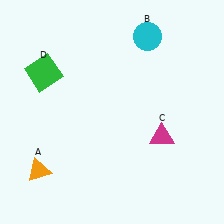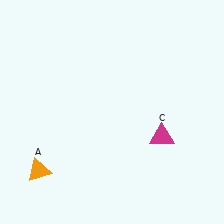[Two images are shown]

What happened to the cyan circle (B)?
The cyan circle (B) was removed in Image 2. It was in the top-right area of Image 1.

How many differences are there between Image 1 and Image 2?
There are 2 differences between the two images.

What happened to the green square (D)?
The green square (D) was removed in Image 2. It was in the top-left area of Image 1.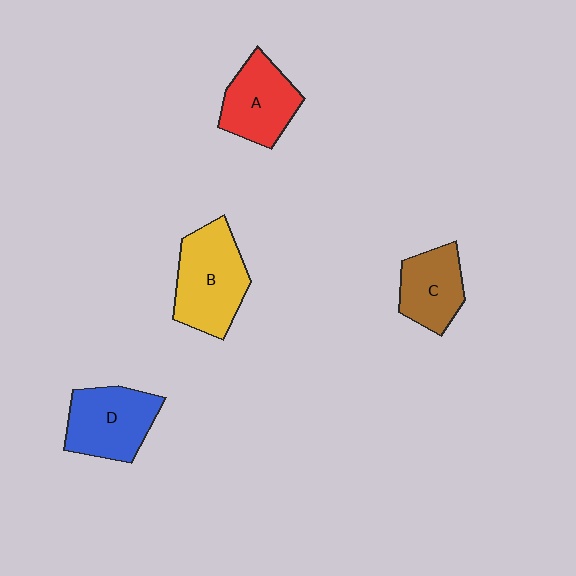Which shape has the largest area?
Shape B (yellow).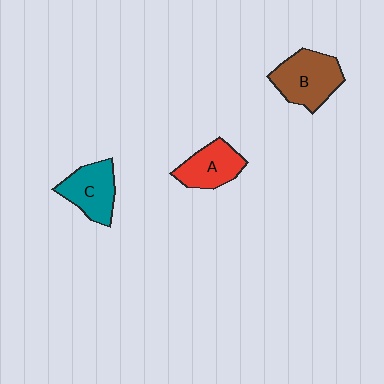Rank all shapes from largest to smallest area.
From largest to smallest: B (brown), C (teal), A (red).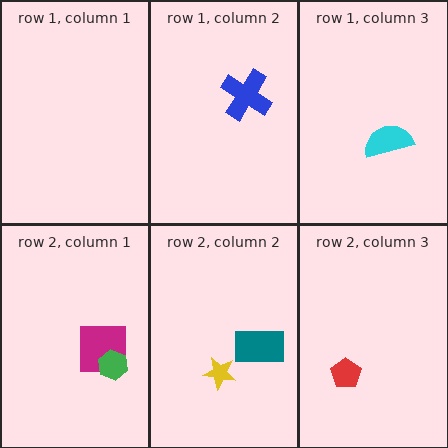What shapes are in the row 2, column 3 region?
The red pentagon.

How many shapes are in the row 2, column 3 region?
1.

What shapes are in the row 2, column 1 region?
The magenta square, the green hexagon.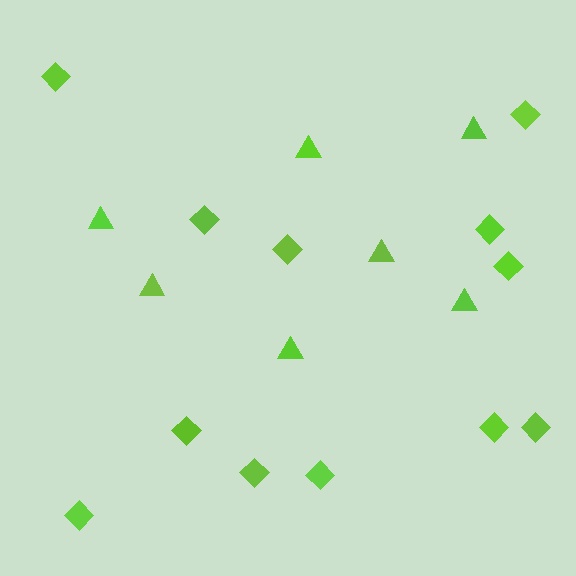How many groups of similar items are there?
There are 2 groups: one group of triangles (7) and one group of diamonds (12).